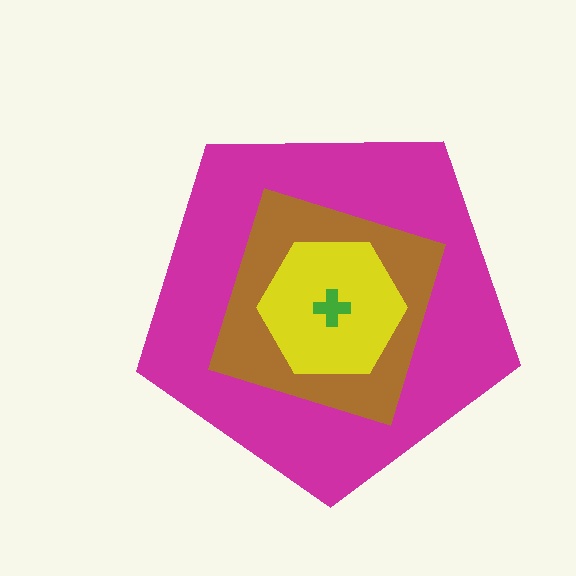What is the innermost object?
The green cross.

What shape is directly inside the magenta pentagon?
The brown diamond.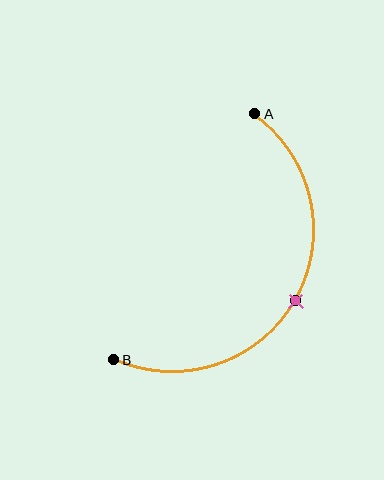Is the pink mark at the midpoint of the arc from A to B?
Yes. The pink mark lies on the arc at equal arc-length from both A and B — it is the arc midpoint.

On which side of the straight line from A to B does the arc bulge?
The arc bulges to the right of the straight line connecting A and B.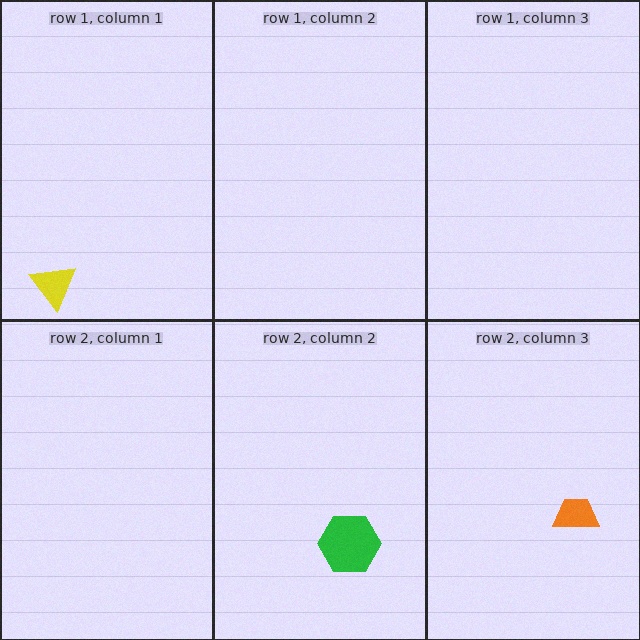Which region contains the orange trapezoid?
The row 2, column 3 region.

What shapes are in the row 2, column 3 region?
The orange trapezoid.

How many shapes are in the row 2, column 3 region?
1.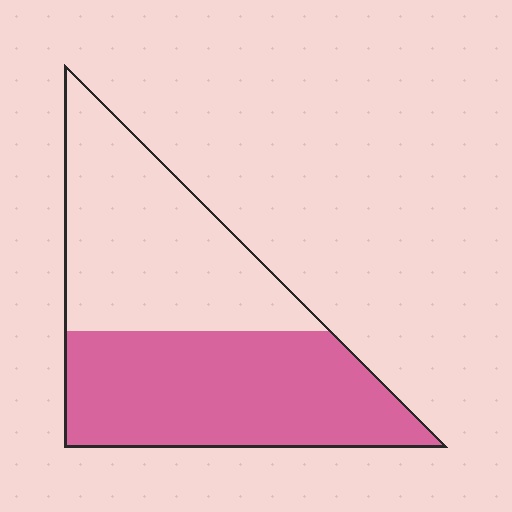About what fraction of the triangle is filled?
About one half (1/2).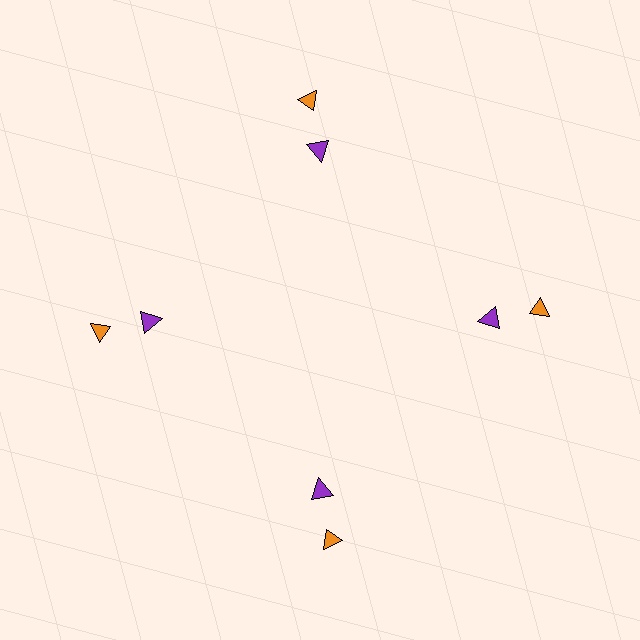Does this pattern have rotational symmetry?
Yes, this pattern has 4-fold rotational symmetry. It looks the same after rotating 90 degrees around the center.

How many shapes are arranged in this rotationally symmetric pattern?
There are 8 shapes, arranged in 4 groups of 2.